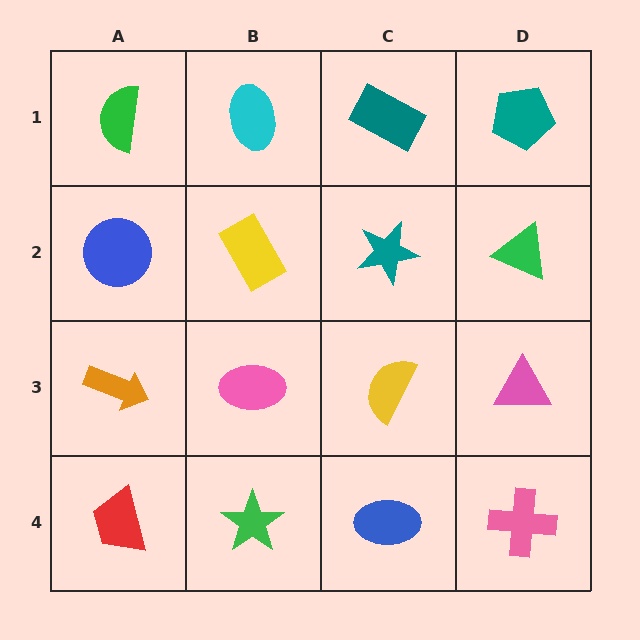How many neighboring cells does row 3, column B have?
4.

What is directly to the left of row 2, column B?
A blue circle.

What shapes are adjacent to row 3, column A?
A blue circle (row 2, column A), a red trapezoid (row 4, column A), a pink ellipse (row 3, column B).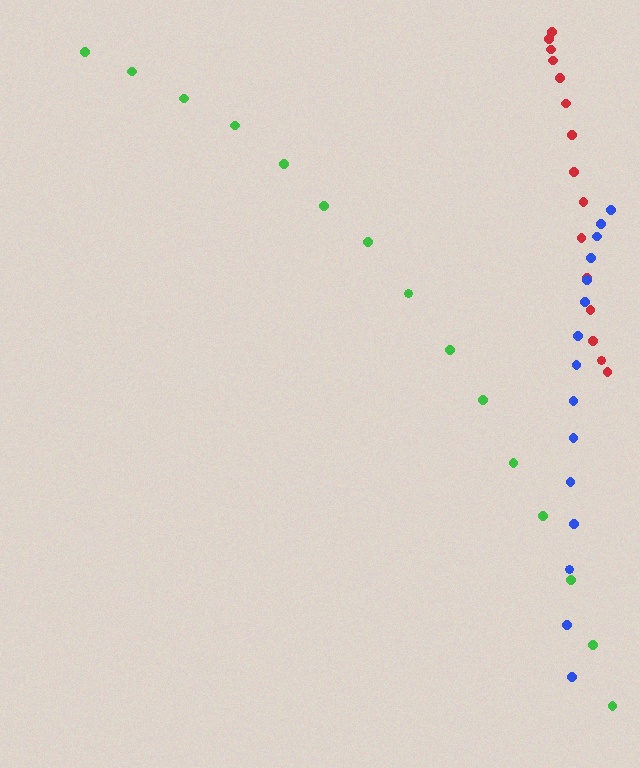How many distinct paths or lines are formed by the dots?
There are 3 distinct paths.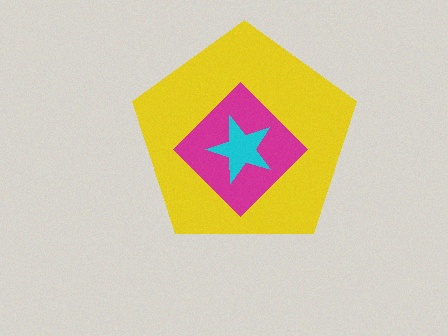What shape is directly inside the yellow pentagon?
The magenta diamond.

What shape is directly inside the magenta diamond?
The cyan star.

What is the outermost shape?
The yellow pentagon.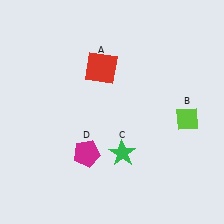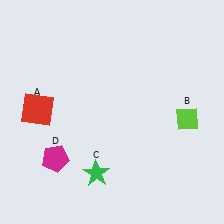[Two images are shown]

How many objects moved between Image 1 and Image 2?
3 objects moved between the two images.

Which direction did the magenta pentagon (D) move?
The magenta pentagon (D) moved left.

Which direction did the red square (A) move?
The red square (A) moved left.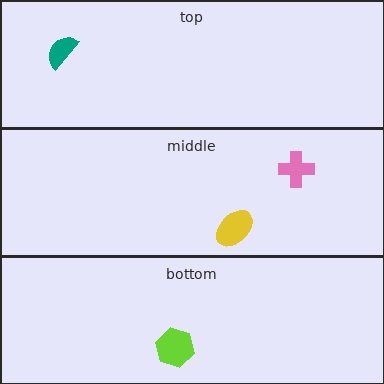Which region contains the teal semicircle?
The top region.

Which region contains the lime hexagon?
The bottom region.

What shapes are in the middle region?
The yellow ellipse, the pink cross.